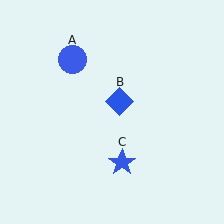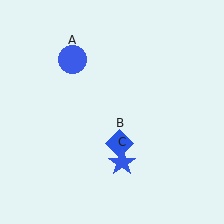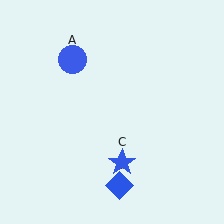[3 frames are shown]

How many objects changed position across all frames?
1 object changed position: blue diamond (object B).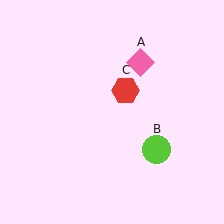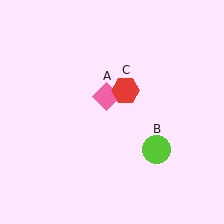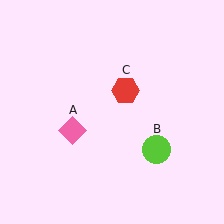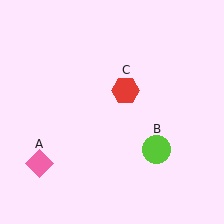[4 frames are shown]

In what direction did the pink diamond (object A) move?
The pink diamond (object A) moved down and to the left.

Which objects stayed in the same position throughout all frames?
Lime circle (object B) and red hexagon (object C) remained stationary.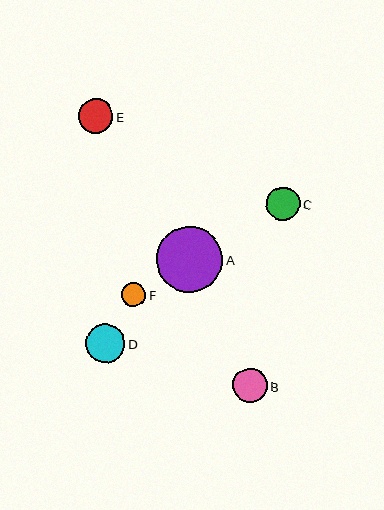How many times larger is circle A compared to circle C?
Circle A is approximately 2.0 times the size of circle C.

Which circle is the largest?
Circle A is the largest with a size of approximately 66 pixels.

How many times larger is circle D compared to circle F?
Circle D is approximately 1.6 times the size of circle F.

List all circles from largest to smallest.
From largest to smallest: A, D, E, B, C, F.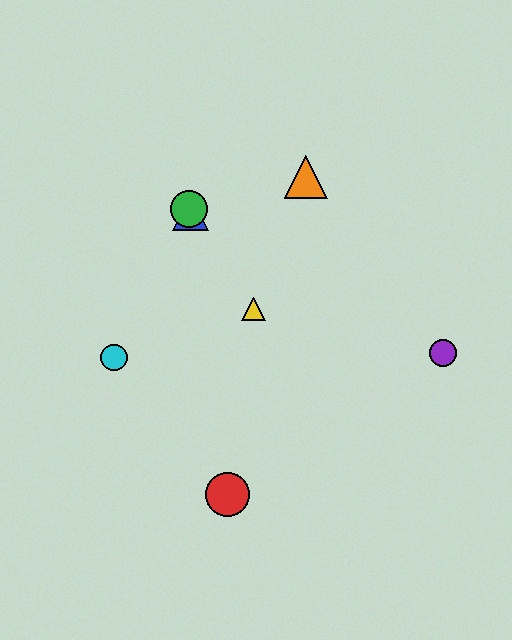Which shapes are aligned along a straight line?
The blue triangle, the green circle, the yellow triangle are aligned along a straight line.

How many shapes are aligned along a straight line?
3 shapes (the blue triangle, the green circle, the yellow triangle) are aligned along a straight line.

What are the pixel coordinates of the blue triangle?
The blue triangle is at (191, 212).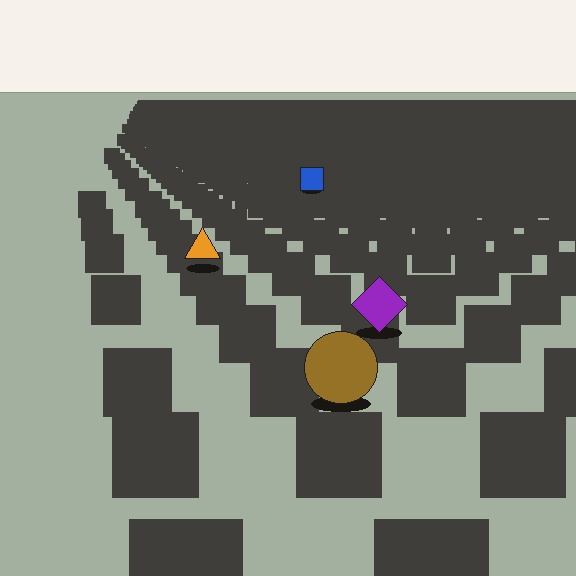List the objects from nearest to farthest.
From nearest to farthest: the brown circle, the purple diamond, the orange triangle, the blue square.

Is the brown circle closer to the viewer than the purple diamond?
Yes. The brown circle is closer — you can tell from the texture gradient: the ground texture is coarser near it.